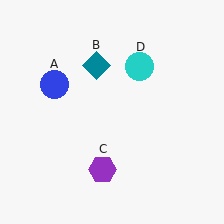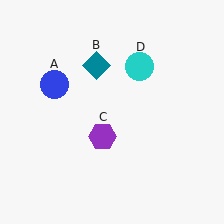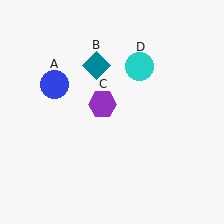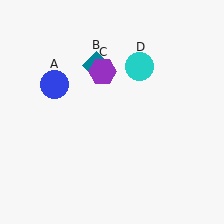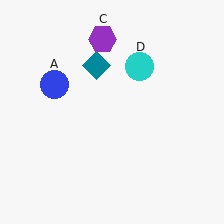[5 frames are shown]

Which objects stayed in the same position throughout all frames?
Blue circle (object A) and teal diamond (object B) and cyan circle (object D) remained stationary.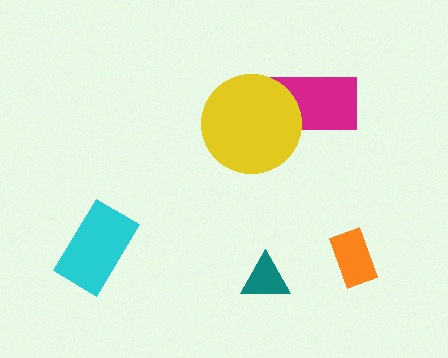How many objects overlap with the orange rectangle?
0 objects overlap with the orange rectangle.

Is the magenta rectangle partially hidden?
Yes, it is partially covered by another shape.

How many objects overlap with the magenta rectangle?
1 object overlaps with the magenta rectangle.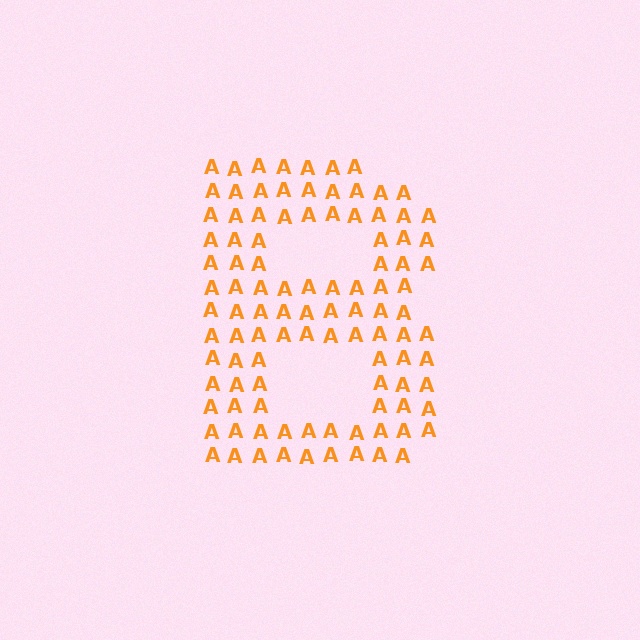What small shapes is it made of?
It is made of small letter A's.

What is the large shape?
The large shape is the letter B.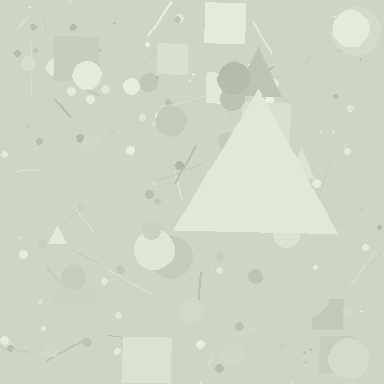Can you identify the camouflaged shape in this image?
The camouflaged shape is a triangle.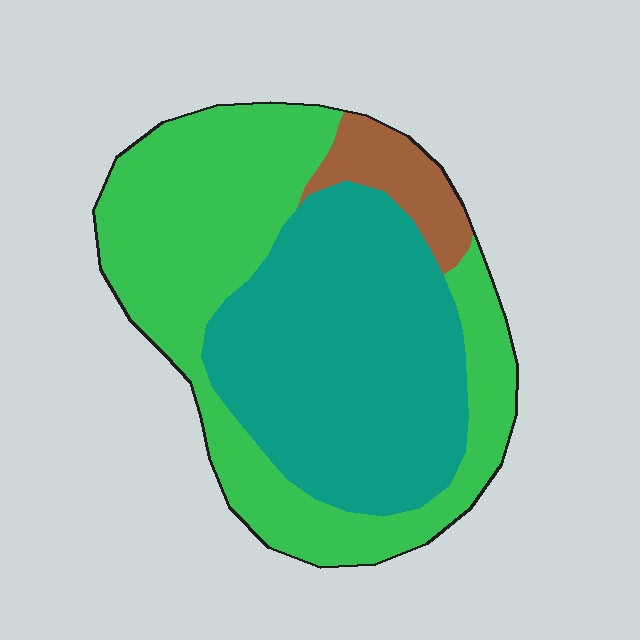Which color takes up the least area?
Brown, at roughly 10%.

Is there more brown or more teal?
Teal.